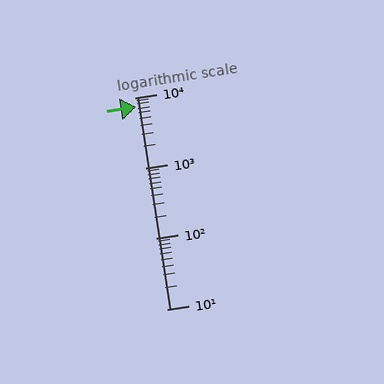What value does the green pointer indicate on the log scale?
The pointer indicates approximately 7400.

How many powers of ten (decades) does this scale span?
The scale spans 3 decades, from 10 to 10000.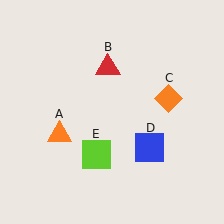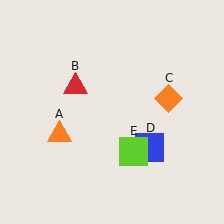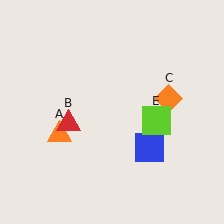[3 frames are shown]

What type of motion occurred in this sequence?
The red triangle (object B), lime square (object E) rotated counterclockwise around the center of the scene.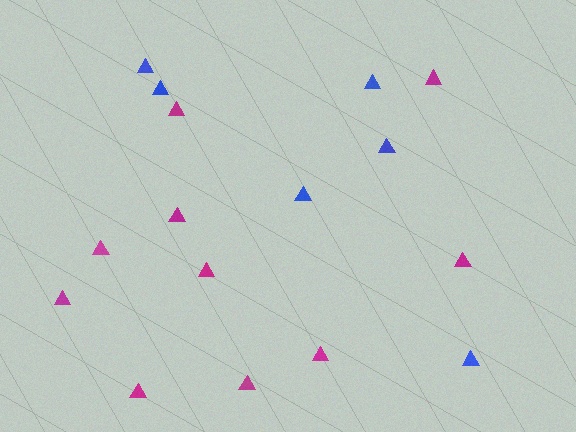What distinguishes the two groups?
There are 2 groups: one group of blue triangles (6) and one group of magenta triangles (10).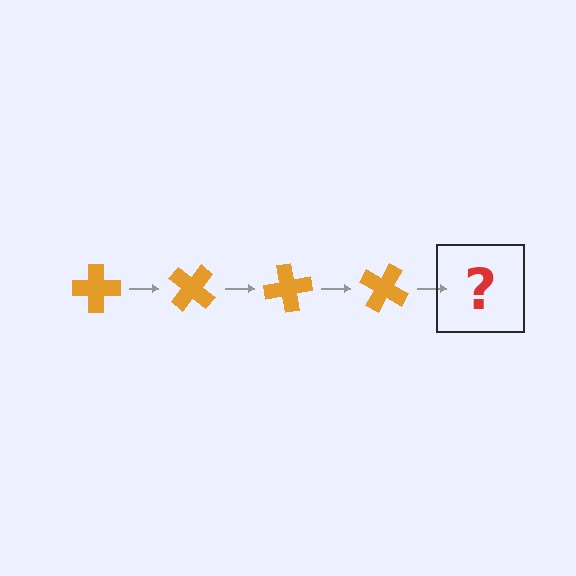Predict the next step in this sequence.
The next step is an orange cross rotated 160 degrees.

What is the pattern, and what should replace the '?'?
The pattern is that the cross rotates 40 degrees each step. The '?' should be an orange cross rotated 160 degrees.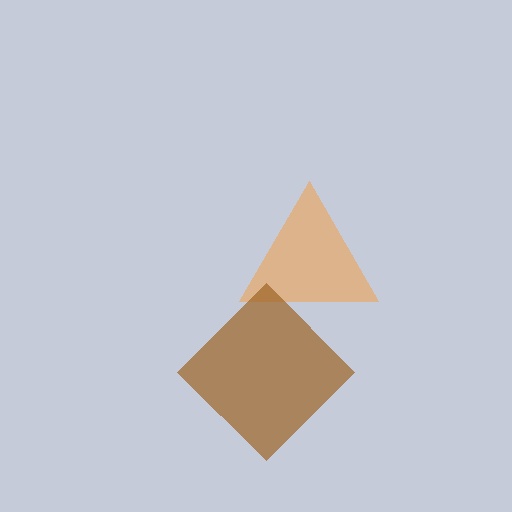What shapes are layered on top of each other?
The layered shapes are: an orange triangle, a brown diamond.